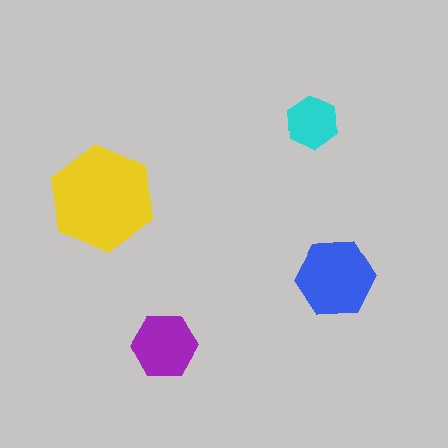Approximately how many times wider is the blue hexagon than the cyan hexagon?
About 1.5 times wider.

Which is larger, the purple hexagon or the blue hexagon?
The blue one.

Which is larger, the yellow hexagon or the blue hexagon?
The yellow one.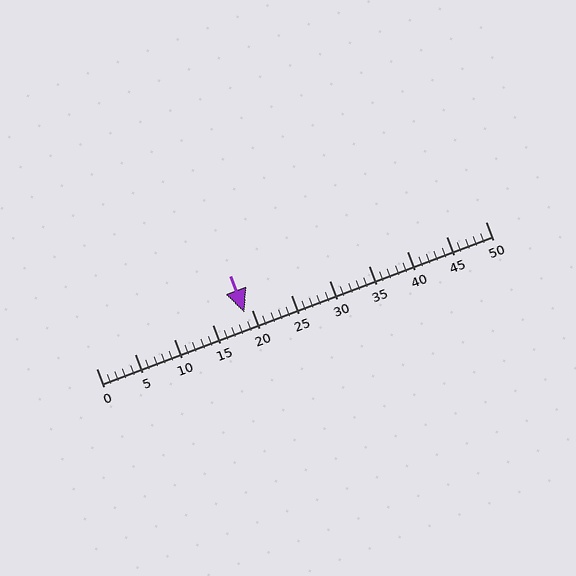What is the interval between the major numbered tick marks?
The major tick marks are spaced 5 units apart.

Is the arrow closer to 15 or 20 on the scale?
The arrow is closer to 20.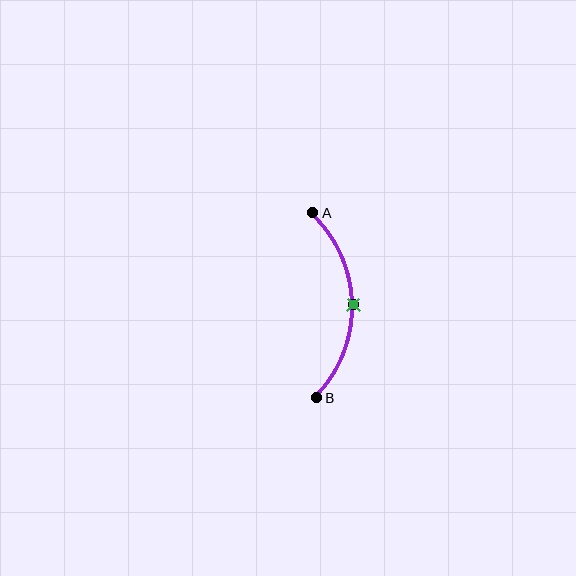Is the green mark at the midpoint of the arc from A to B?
Yes. The green mark lies on the arc at equal arc-length from both A and B — it is the arc midpoint.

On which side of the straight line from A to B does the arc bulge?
The arc bulges to the right of the straight line connecting A and B.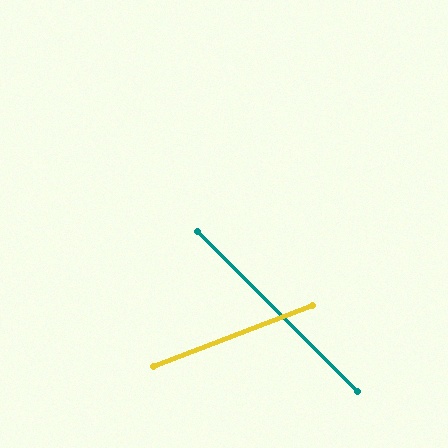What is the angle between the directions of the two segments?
Approximately 66 degrees.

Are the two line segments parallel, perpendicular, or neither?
Neither parallel nor perpendicular — they differ by about 66°.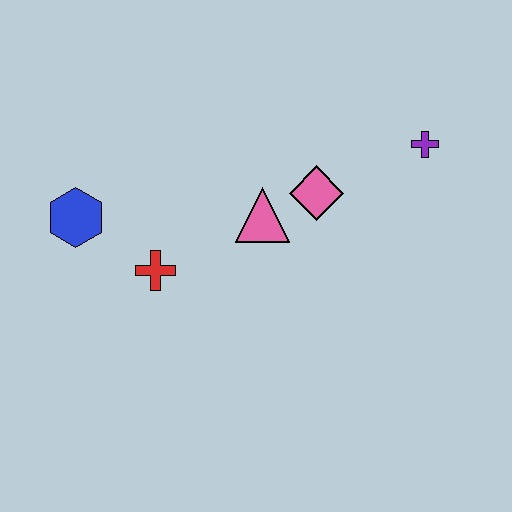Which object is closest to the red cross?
The blue hexagon is closest to the red cross.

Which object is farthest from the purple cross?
The blue hexagon is farthest from the purple cross.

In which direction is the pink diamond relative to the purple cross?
The pink diamond is to the left of the purple cross.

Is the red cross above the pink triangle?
No